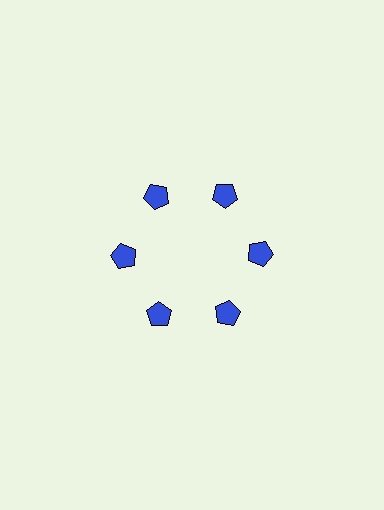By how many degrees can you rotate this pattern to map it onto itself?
The pattern maps onto itself every 60 degrees of rotation.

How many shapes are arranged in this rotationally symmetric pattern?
There are 6 shapes, arranged in 6 groups of 1.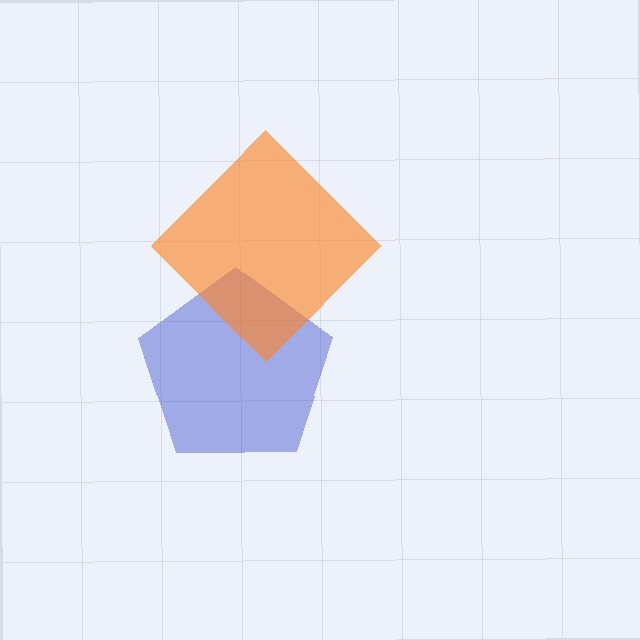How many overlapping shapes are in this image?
There are 2 overlapping shapes in the image.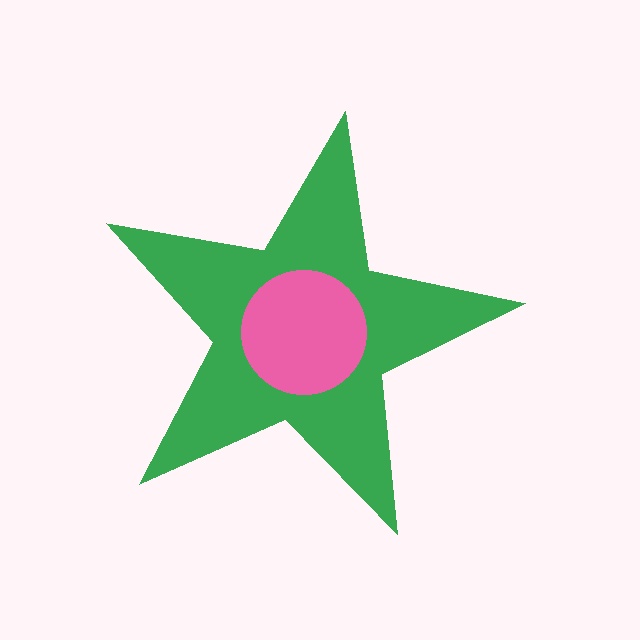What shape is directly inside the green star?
The pink circle.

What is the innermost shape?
The pink circle.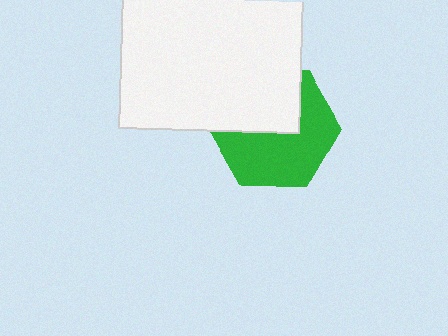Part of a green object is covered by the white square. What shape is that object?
It is a hexagon.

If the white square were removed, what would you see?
You would see the complete green hexagon.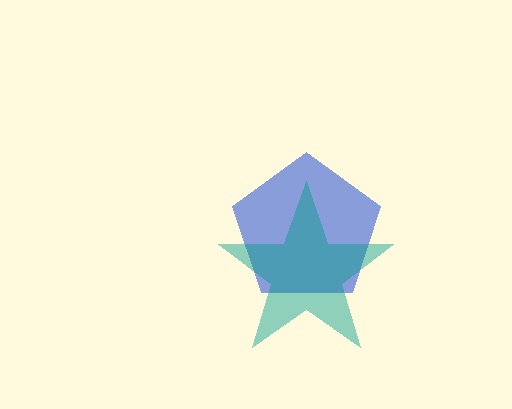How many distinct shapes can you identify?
There are 2 distinct shapes: a blue pentagon, a teal star.